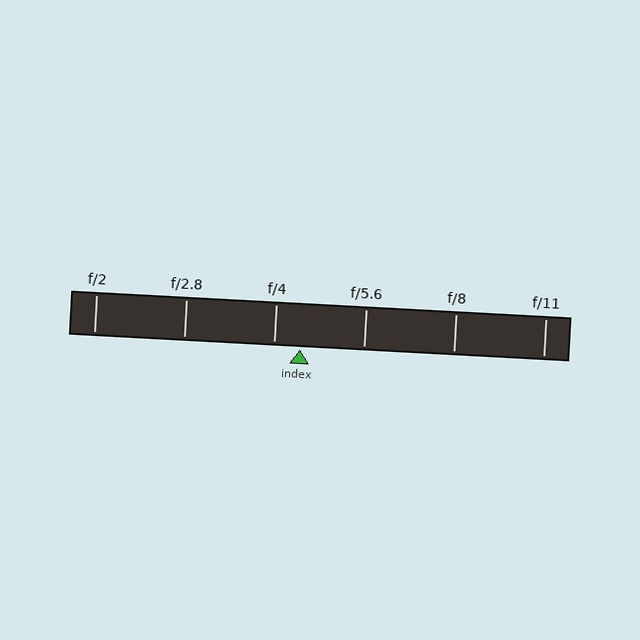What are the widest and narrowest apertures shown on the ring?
The widest aperture shown is f/2 and the narrowest is f/11.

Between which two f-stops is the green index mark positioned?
The index mark is between f/4 and f/5.6.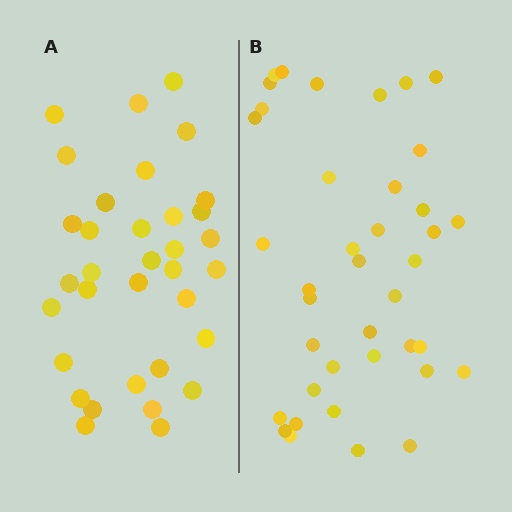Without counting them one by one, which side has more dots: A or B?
Region B (the right region) has more dots.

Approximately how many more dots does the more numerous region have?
Region B has about 5 more dots than region A.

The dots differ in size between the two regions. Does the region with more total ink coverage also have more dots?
No. Region A has more total ink coverage because its dots are larger, but region B actually contains more individual dots. Total area can be misleading — the number of items is what matters here.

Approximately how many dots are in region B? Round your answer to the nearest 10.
About 40 dots. (The exact count is 39, which rounds to 40.)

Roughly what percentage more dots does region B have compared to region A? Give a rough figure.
About 15% more.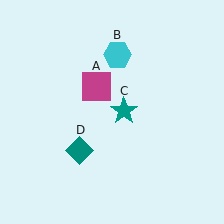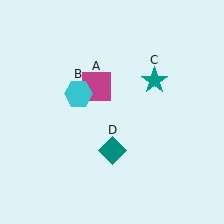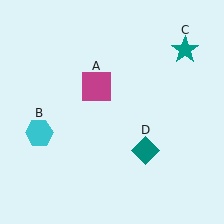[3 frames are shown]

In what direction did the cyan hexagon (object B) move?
The cyan hexagon (object B) moved down and to the left.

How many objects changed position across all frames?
3 objects changed position: cyan hexagon (object B), teal star (object C), teal diamond (object D).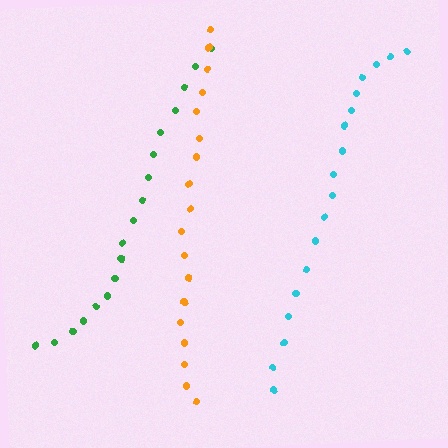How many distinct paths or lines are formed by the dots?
There are 3 distinct paths.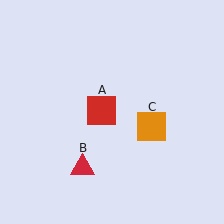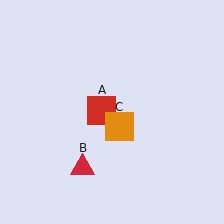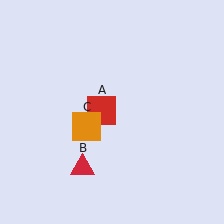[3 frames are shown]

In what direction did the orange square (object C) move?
The orange square (object C) moved left.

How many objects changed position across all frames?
1 object changed position: orange square (object C).